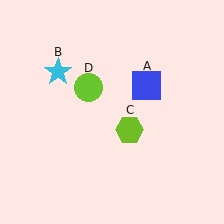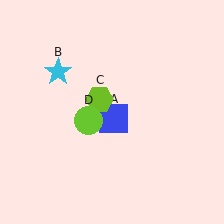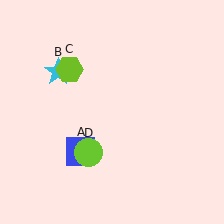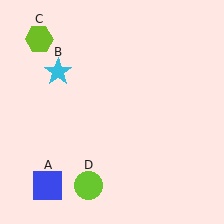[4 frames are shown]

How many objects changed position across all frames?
3 objects changed position: blue square (object A), lime hexagon (object C), lime circle (object D).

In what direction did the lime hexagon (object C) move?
The lime hexagon (object C) moved up and to the left.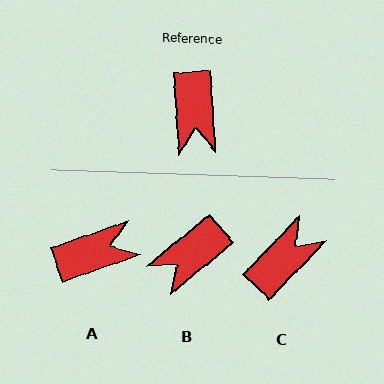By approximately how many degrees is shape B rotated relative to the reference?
Approximately 54 degrees clockwise.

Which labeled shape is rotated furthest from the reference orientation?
C, about 132 degrees away.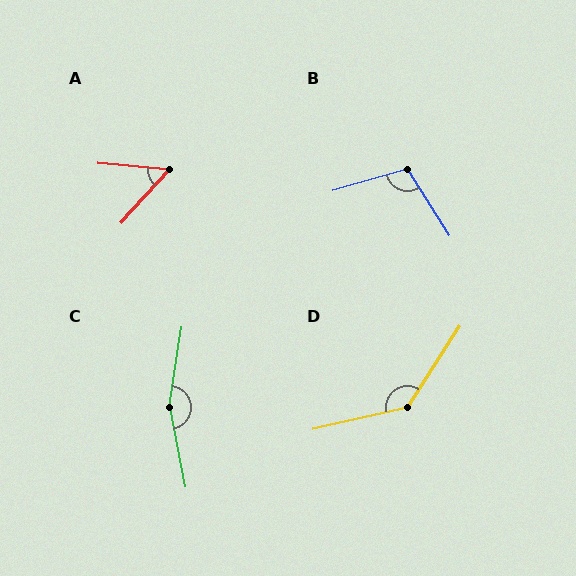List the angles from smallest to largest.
A (53°), B (106°), D (135°), C (160°).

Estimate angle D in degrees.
Approximately 135 degrees.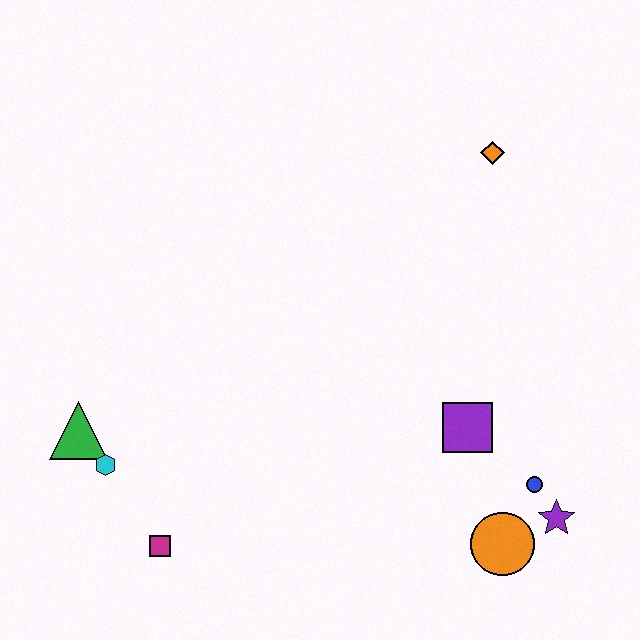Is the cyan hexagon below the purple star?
No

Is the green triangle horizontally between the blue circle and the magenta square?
No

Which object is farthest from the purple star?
The green triangle is farthest from the purple star.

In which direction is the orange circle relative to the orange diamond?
The orange circle is below the orange diamond.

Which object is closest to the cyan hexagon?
The green triangle is closest to the cyan hexagon.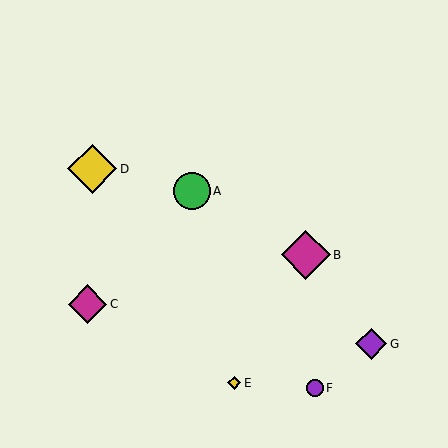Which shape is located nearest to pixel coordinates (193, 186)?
The green circle (labeled A) at (192, 191) is nearest to that location.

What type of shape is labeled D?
Shape D is a yellow diamond.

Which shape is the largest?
The magenta diamond (labeled B) is the largest.